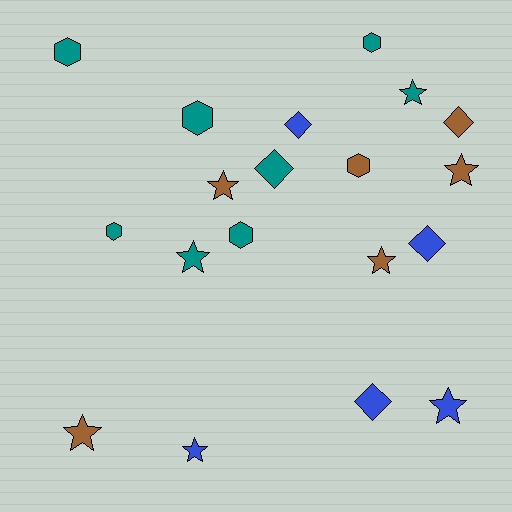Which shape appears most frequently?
Star, with 8 objects.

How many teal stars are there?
There are 2 teal stars.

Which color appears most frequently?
Teal, with 8 objects.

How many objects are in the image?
There are 19 objects.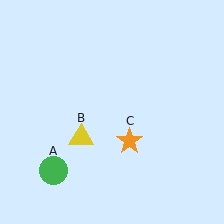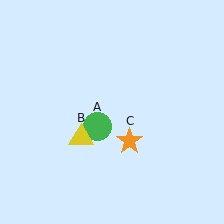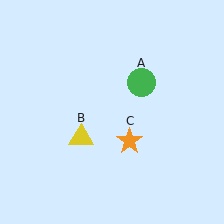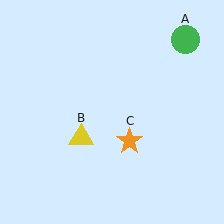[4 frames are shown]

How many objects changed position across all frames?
1 object changed position: green circle (object A).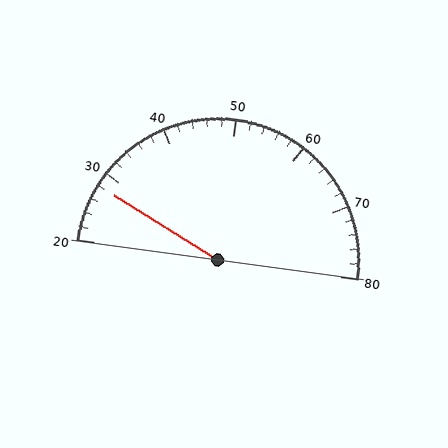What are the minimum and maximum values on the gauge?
The gauge ranges from 20 to 80.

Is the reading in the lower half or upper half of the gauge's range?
The reading is in the lower half of the range (20 to 80).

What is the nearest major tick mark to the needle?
The nearest major tick mark is 30.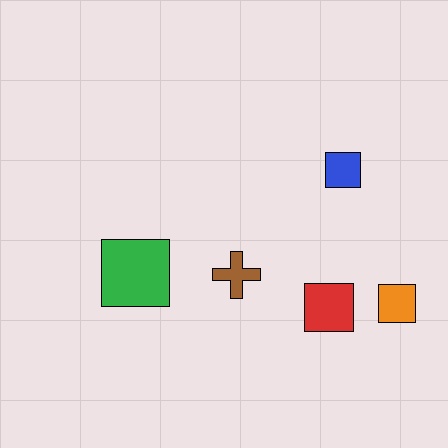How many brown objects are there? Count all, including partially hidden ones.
There is 1 brown object.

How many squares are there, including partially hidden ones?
There are 4 squares.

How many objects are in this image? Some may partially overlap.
There are 5 objects.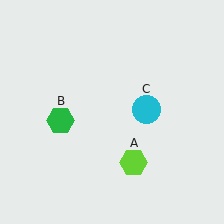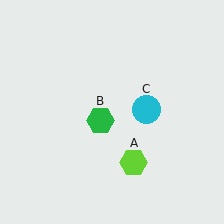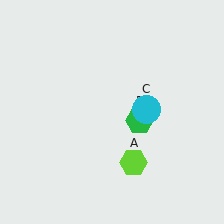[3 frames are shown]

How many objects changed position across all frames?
1 object changed position: green hexagon (object B).